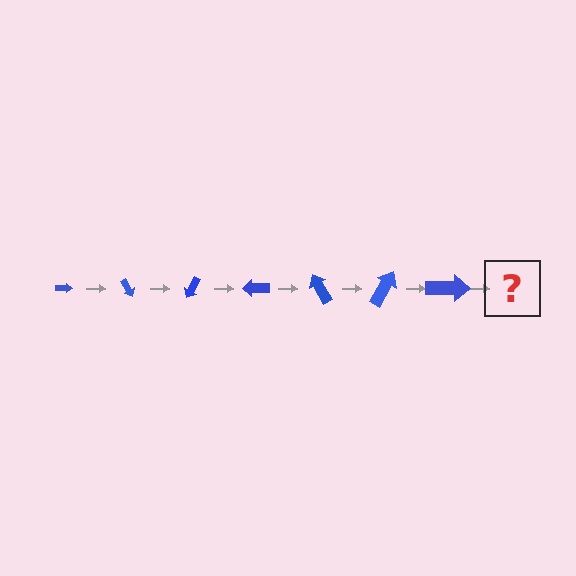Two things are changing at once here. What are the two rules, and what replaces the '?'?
The two rules are that the arrow grows larger each step and it rotates 60 degrees each step. The '?' should be an arrow, larger than the previous one and rotated 420 degrees from the start.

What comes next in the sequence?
The next element should be an arrow, larger than the previous one and rotated 420 degrees from the start.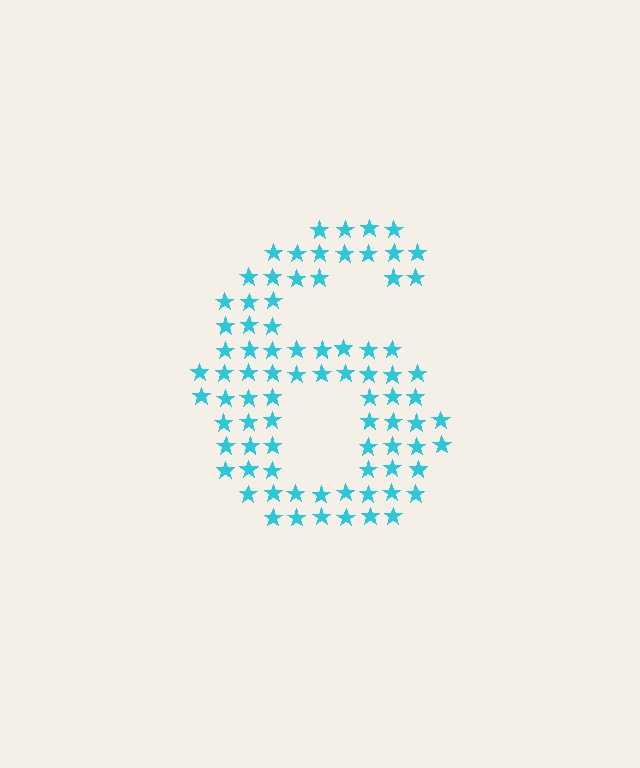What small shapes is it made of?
It is made of small stars.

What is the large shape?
The large shape is the digit 6.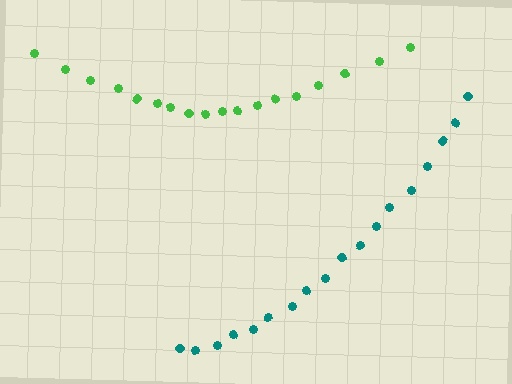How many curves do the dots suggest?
There are 2 distinct paths.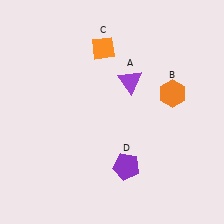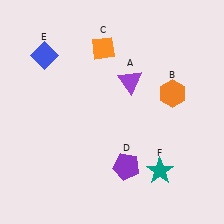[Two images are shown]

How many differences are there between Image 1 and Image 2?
There are 2 differences between the two images.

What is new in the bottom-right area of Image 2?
A teal star (F) was added in the bottom-right area of Image 2.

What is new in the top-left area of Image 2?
A blue diamond (E) was added in the top-left area of Image 2.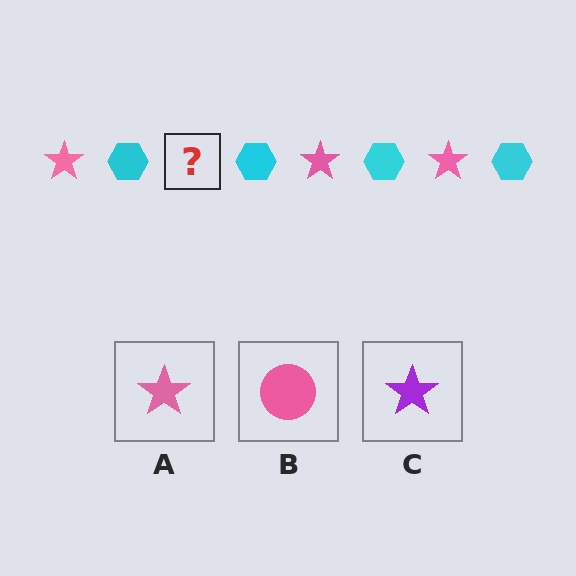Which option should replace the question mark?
Option A.